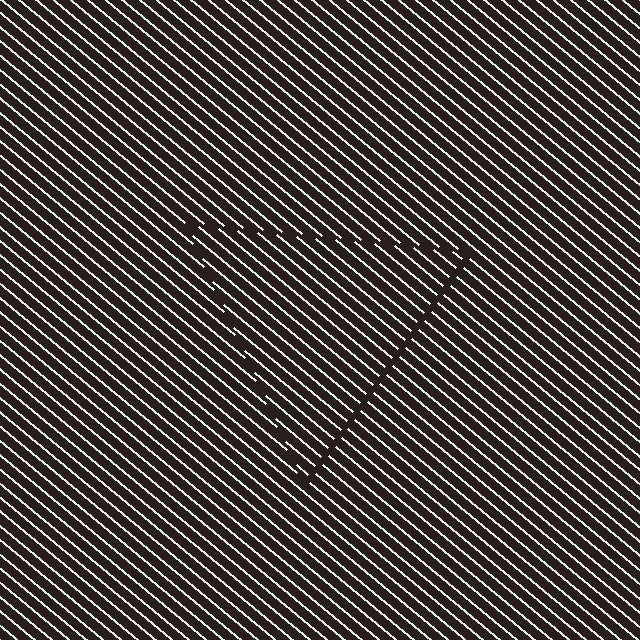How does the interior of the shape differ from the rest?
The interior of the shape contains the same grating, shifted by half a period — the contour is defined by the phase discontinuity where line-ends from the inner and outer gratings abut.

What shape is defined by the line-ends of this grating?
An illusory triangle. The interior of the shape contains the same grating, shifted by half a period — the contour is defined by the phase discontinuity where line-ends from the inner and outer gratings abut.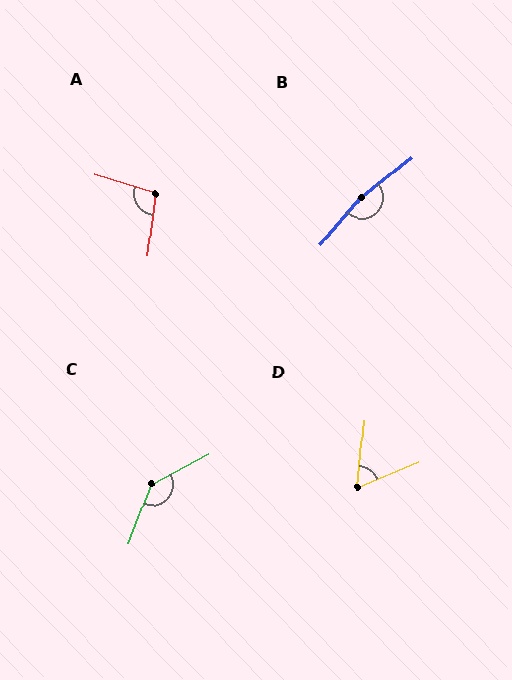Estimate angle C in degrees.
Approximately 139 degrees.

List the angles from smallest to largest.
D (62°), A (100°), C (139°), B (169°).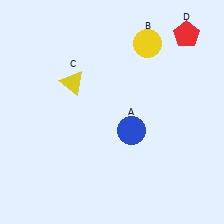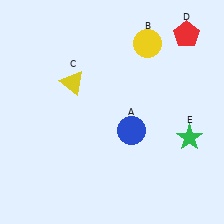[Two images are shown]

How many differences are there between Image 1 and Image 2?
There is 1 difference between the two images.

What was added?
A green star (E) was added in Image 2.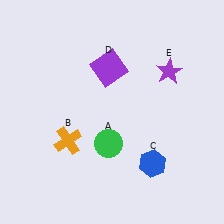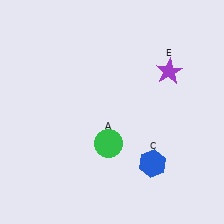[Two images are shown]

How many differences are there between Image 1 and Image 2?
There are 2 differences between the two images.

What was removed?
The purple square (D), the orange cross (B) were removed in Image 2.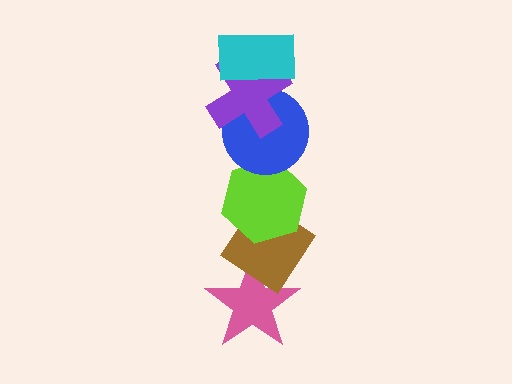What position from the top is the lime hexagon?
The lime hexagon is 4th from the top.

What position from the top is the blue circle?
The blue circle is 3rd from the top.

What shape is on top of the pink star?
The brown diamond is on top of the pink star.